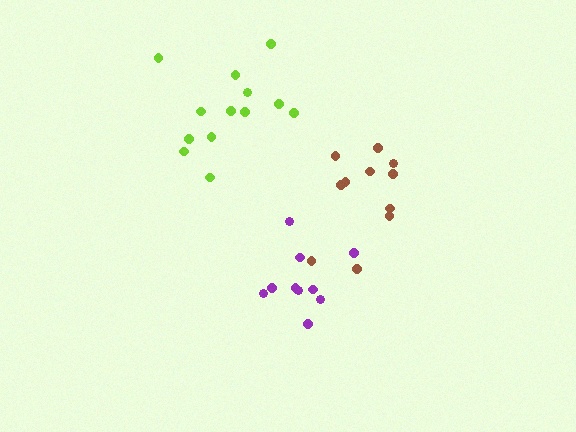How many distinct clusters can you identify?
There are 3 distinct clusters.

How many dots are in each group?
Group 1: 13 dots, Group 2: 11 dots, Group 3: 10 dots (34 total).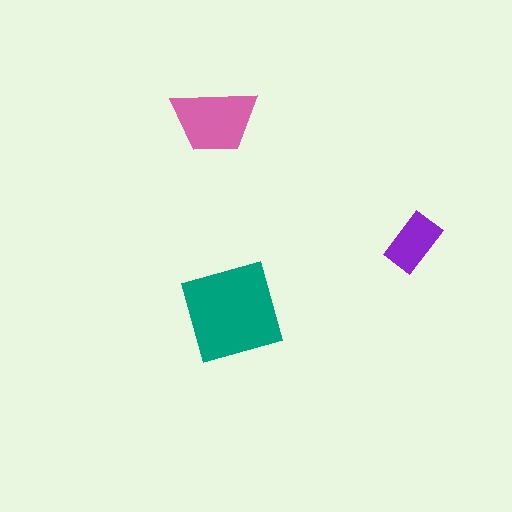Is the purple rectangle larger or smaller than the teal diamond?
Smaller.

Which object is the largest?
The teal diamond.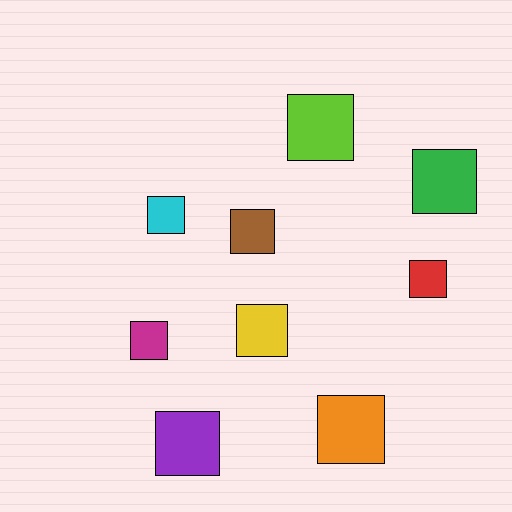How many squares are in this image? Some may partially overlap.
There are 9 squares.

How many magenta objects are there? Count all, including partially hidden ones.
There is 1 magenta object.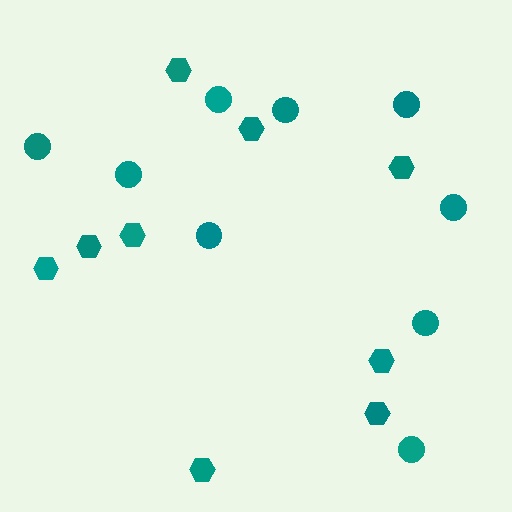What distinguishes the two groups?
There are 2 groups: one group of circles (9) and one group of hexagons (9).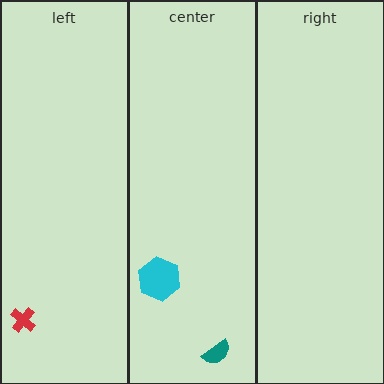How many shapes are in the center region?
2.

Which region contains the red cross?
The left region.